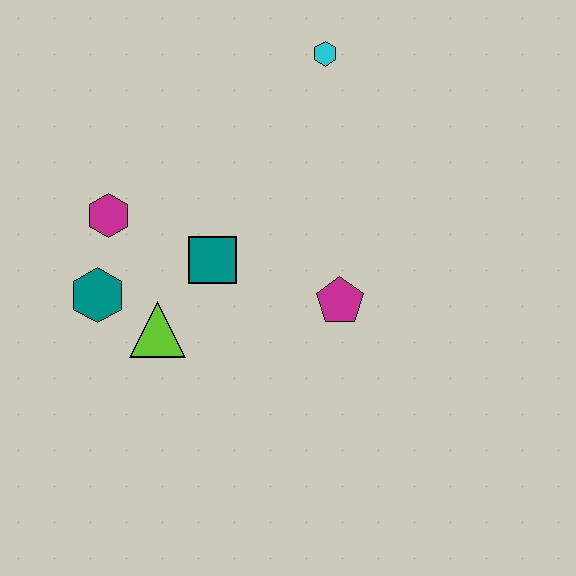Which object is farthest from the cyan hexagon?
The teal hexagon is farthest from the cyan hexagon.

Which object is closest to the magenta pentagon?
The teal square is closest to the magenta pentagon.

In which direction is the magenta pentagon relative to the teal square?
The magenta pentagon is to the right of the teal square.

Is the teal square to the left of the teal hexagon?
No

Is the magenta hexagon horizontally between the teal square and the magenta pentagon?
No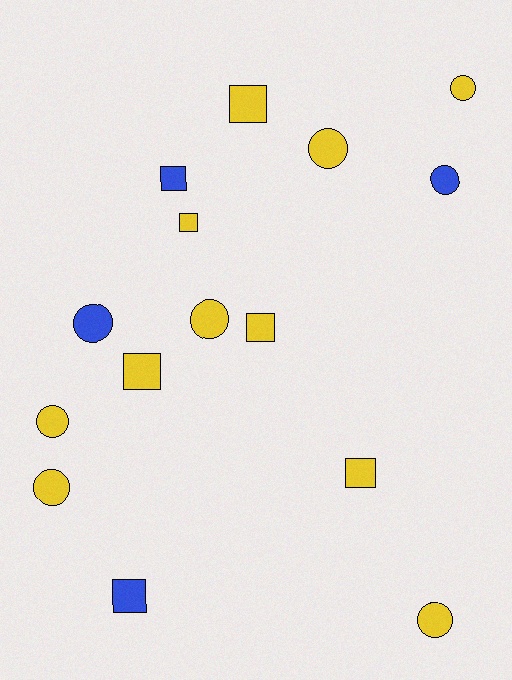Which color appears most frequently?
Yellow, with 11 objects.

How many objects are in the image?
There are 15 objects.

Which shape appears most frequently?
Circle, with 8 objects.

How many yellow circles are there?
There are 6 yellow circles.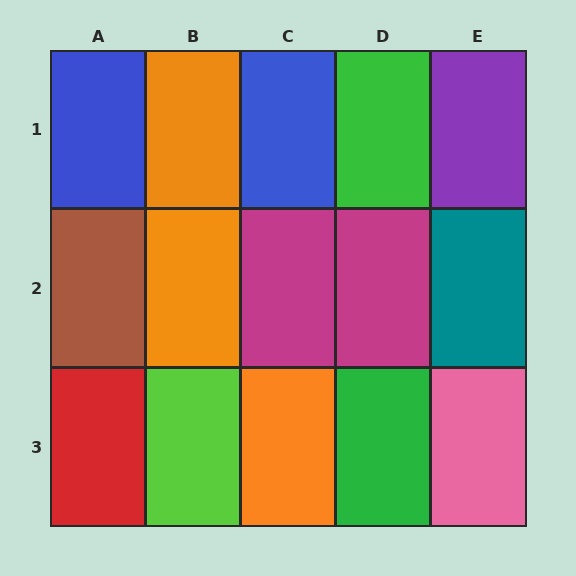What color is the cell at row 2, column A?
Brown.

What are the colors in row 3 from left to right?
Red, lime, orange, green, pink.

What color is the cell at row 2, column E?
Teal.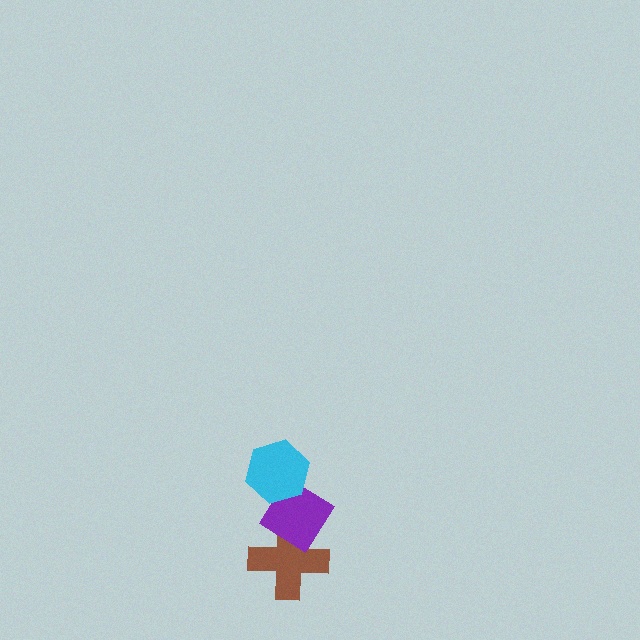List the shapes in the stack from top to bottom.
From top to bottom: the cyan hexagon, the purple diamond, the brown cross.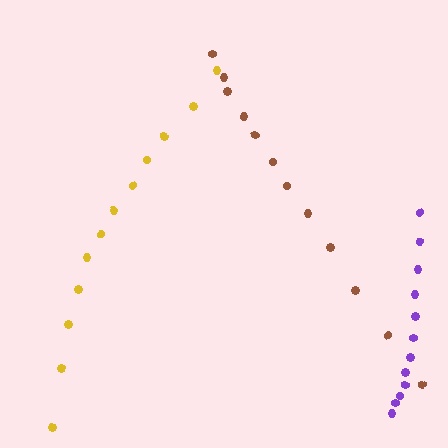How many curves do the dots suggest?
There are 3 distinct paths.